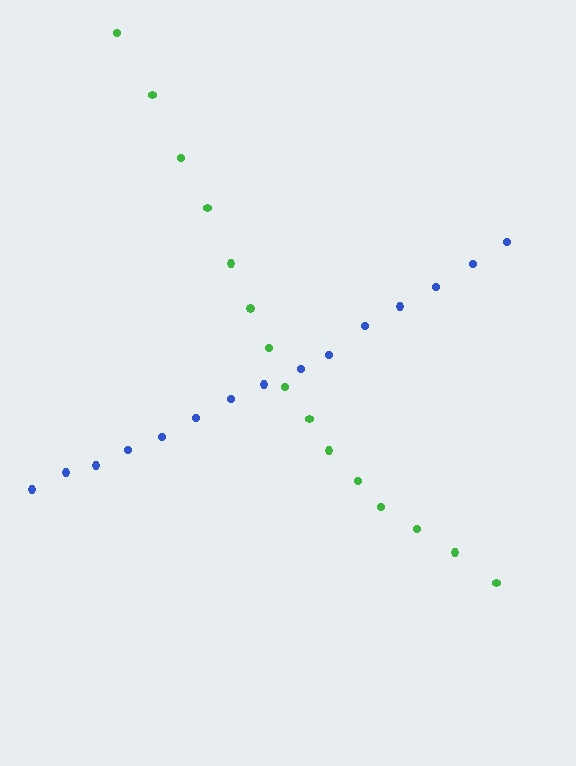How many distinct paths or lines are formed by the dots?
There are 2 distinct paths.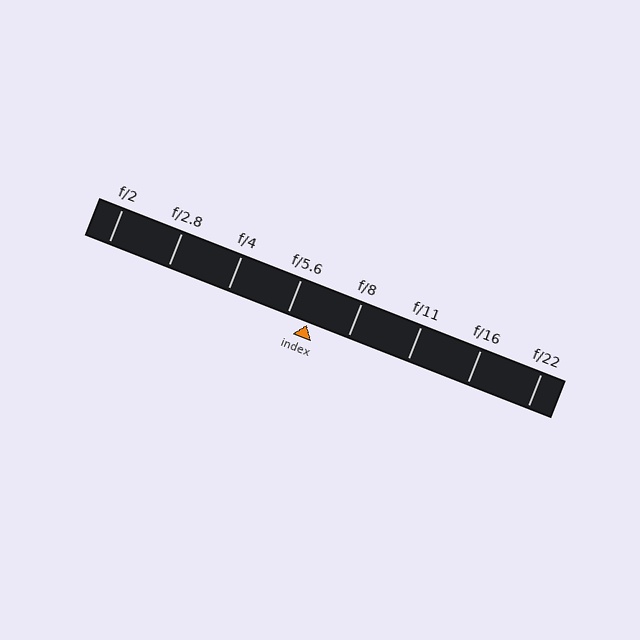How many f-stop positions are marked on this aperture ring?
There are 8 f-stop positions marked.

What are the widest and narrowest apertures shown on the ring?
The widest aperture shown is f/2 and the narrowest is f/22.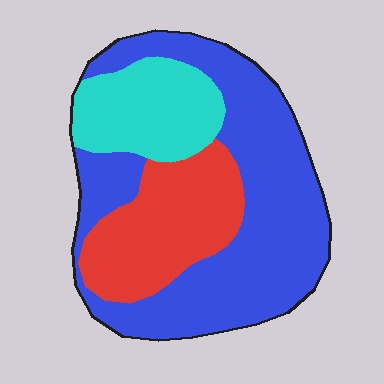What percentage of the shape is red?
Red covers roughly 25% of the shape.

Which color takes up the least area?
Cyan, at roughly 20%.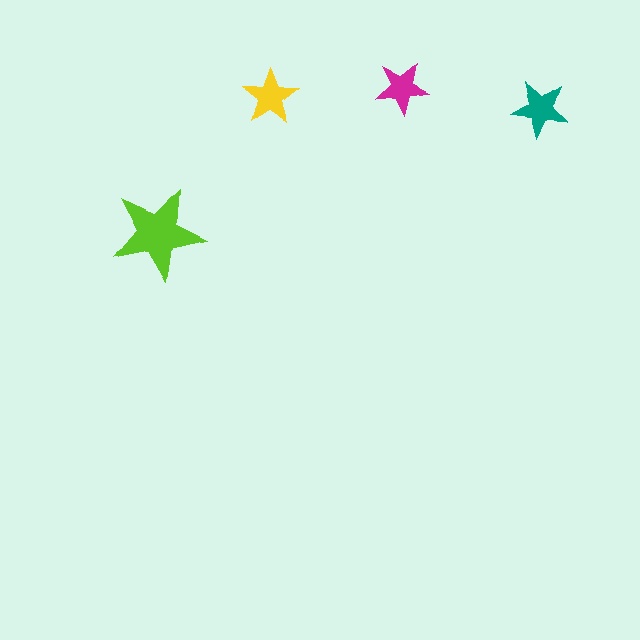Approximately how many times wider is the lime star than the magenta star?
About 1.5 times wider.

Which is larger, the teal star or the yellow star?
The teal one.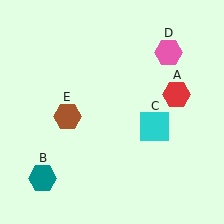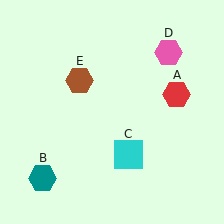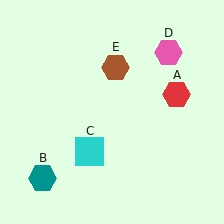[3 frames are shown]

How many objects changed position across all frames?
2 objects changed position: cyan square (object C), brown hexagon (object E).